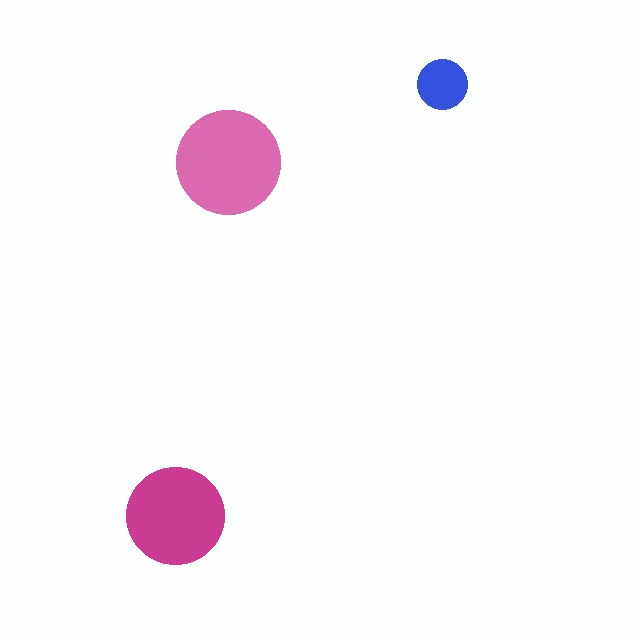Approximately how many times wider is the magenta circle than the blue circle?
About 2 times wider.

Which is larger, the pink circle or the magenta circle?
The pink one.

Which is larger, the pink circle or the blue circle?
The pink one.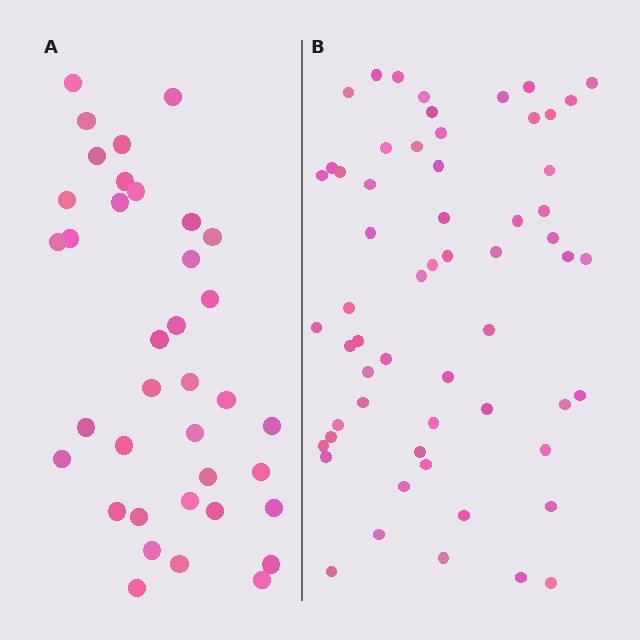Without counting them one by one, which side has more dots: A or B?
Region B (the right region) has more dots.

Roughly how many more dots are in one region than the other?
Region B has approximately 20 more dots than region A.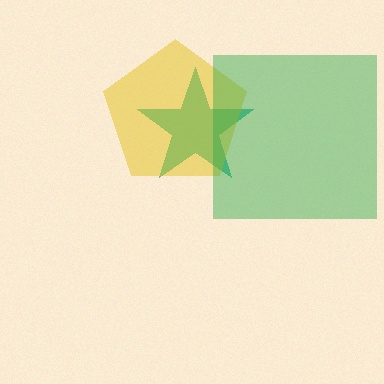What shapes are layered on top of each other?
The layered shapes are: a teal star, a yellow pentagon, a green square.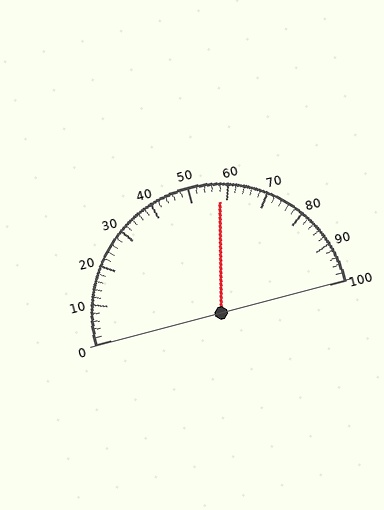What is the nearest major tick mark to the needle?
The nearest major tick mark is 60.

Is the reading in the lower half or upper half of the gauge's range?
The reading is in the upper half of the range (0 to 100).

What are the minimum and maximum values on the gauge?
The gauge ranges from 0 to 100.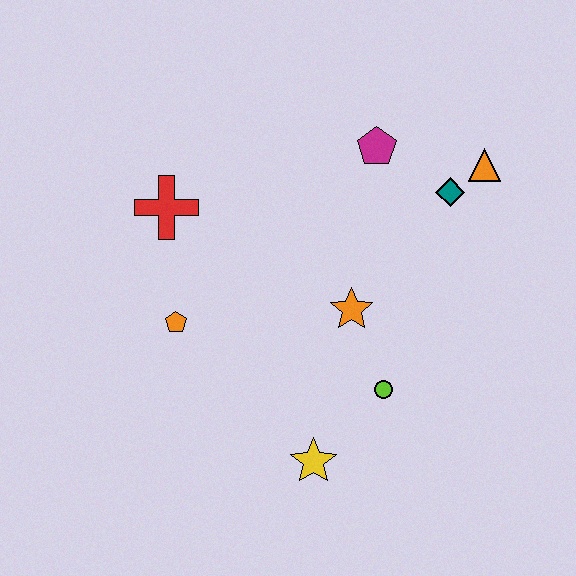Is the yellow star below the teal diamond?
Yes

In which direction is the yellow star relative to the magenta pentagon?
The yellow star is below the magenta pentagon.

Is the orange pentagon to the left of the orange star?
Yes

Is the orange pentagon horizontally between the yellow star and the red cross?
Yes